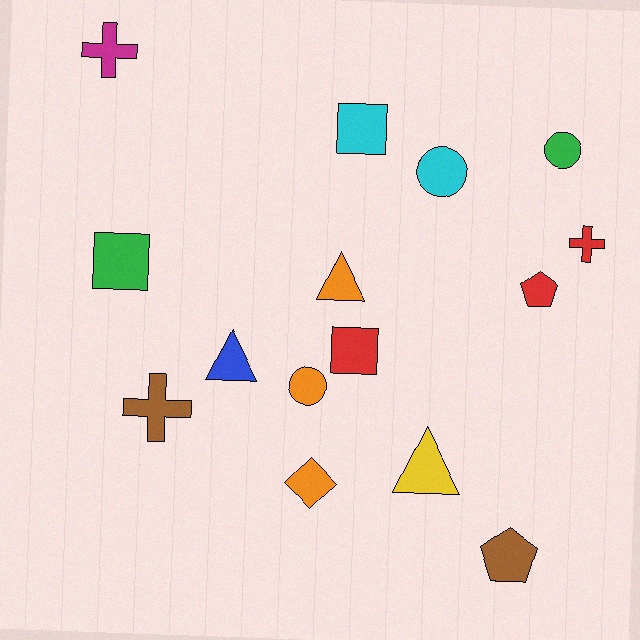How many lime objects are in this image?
There are no lime objects.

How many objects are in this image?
There are 15 objects.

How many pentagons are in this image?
There are 2 pentagons.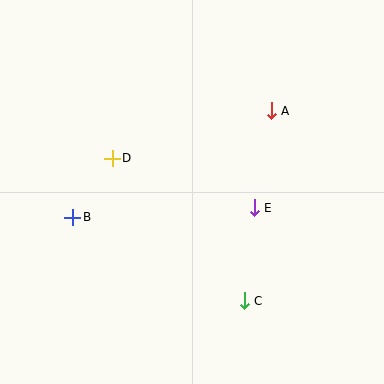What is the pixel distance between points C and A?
The distance between C and A is 192 pixels.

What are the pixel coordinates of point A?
Point A is at (271, 111).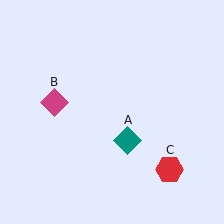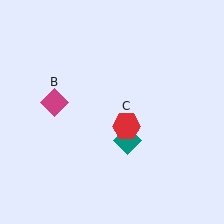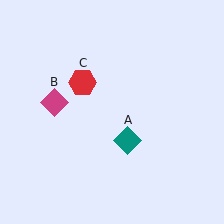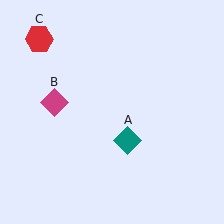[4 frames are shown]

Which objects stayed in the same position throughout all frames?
Teal diamond (object A) and magenta diamond (object B) remained stationary.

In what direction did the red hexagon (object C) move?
The red hexagon (object C) moved up and to the left.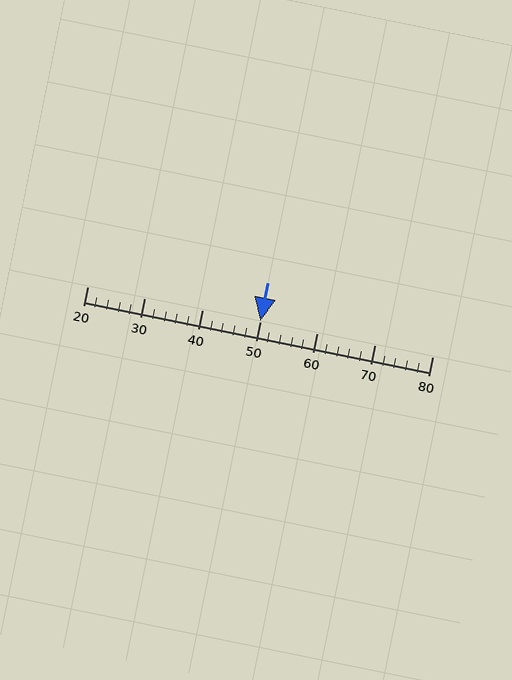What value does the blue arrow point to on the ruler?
The blue arrow points to approximately 50.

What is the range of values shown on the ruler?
The ruler shows values from 20 to 80.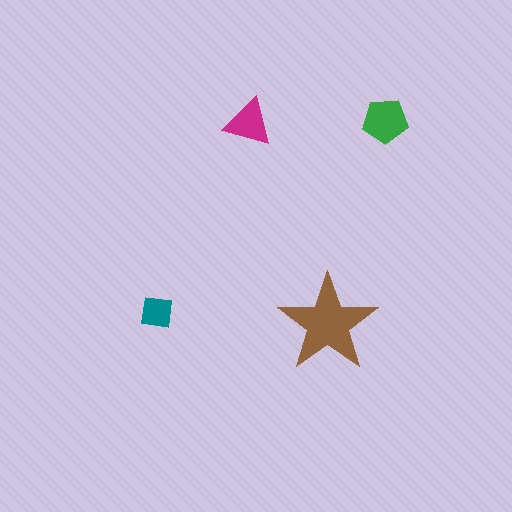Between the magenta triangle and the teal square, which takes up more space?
The magenta triangle.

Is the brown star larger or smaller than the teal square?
Larger.